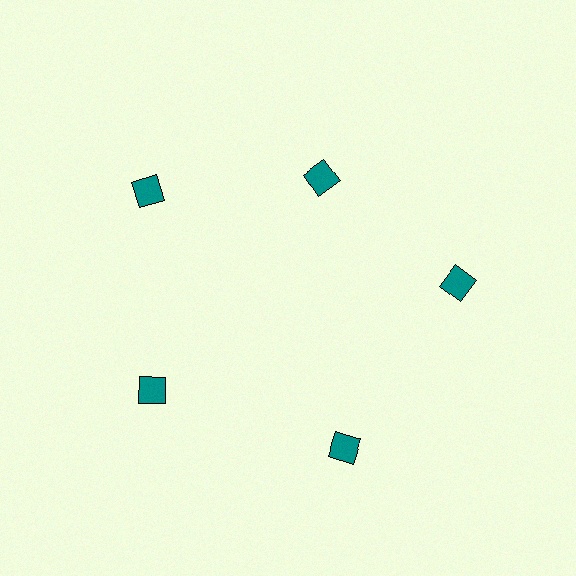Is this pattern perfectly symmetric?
No. The 5 teal squares are arranged in a ring, but one element near the 1 o'clock position is pulled inward toward the center, breaking the 5-fold rotational symmetry.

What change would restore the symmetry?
The symmetry would be restored by moving it outward, back onto the ring so that all 5 squares sit at equal angles and equal distance from the center.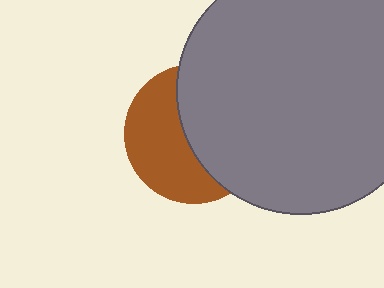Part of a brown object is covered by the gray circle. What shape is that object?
It is a circle.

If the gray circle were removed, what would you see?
You would see the complete brown circle.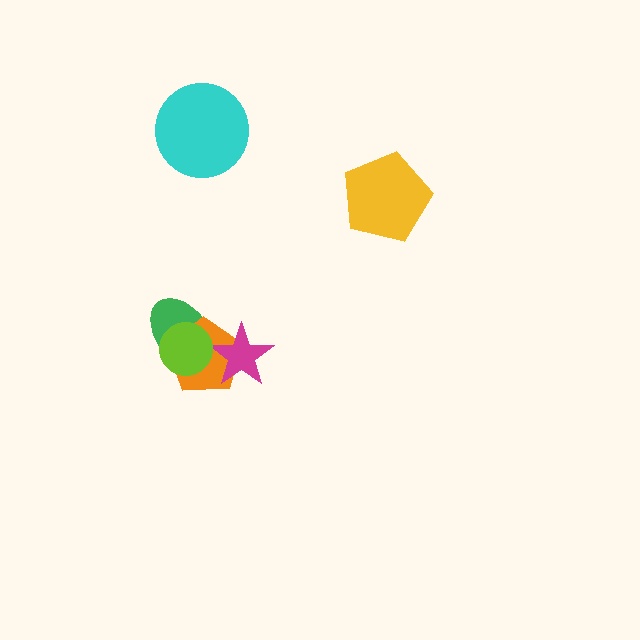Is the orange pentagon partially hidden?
Yes, it is partially covered by another shape.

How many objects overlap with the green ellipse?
3 objects overlap with the green ellipse.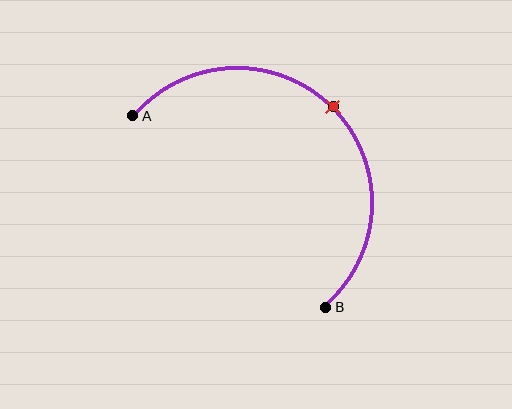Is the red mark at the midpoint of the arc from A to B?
Yes. The red mark lies on the arc at equal arc-length from both A and B — it is the arc midpoint.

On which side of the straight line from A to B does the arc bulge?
The arc bulges above and to the right of the straight line connecting A and B.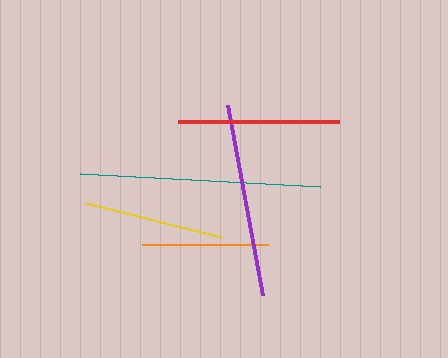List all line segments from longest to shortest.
From longest to shortest: teal, purple, red, yellow, orange.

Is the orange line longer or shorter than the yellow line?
The yellow line is longer than the orange line.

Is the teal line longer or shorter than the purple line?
The teal line is longer than the purple line.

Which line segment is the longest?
The teal line is the longest at approximately 240 pixels.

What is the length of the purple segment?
The purple segment is approximately 193 pixels long.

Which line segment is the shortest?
The orange line is the shortest at approximately 127 pixels.